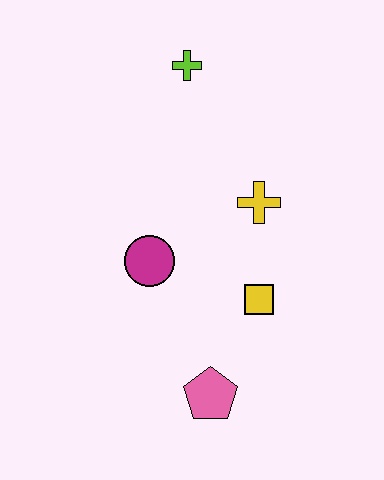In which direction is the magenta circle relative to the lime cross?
The magenta circle is below the lime cross.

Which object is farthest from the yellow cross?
The pink pentagon is farthest from the yellow cross.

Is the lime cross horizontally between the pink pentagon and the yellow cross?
No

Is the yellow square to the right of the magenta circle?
Yes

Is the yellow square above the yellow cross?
No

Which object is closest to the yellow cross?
The yellow square is closest to the yellow cross.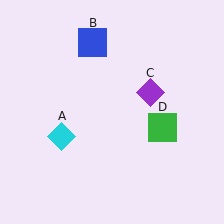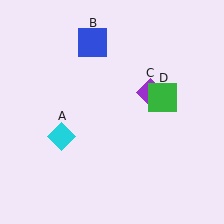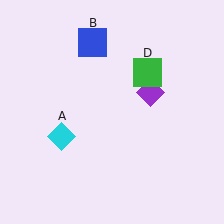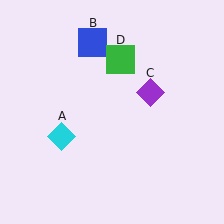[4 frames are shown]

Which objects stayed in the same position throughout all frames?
Cyan diamond (object A) and blue square (object B) and purple diamond (object C) remained stationary.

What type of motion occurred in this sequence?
The green square (object D) rotated counterclockwise around the center of the scene.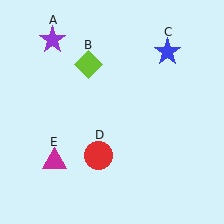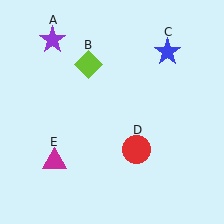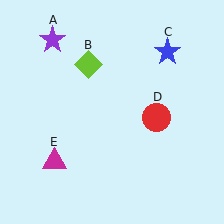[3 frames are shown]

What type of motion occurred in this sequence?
The red circle (object D) rotated counterclockwise around the center of the scene.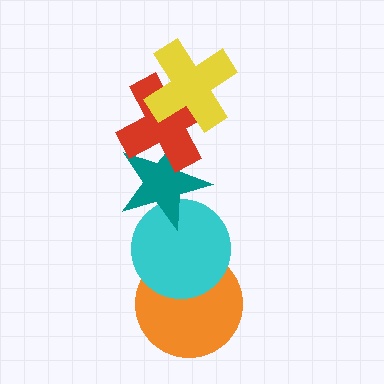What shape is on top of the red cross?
The yellow cross is on top of the red cross.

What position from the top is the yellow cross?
The yellow cross is 1st from the top.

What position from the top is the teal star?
The teal star is 3rd from the top.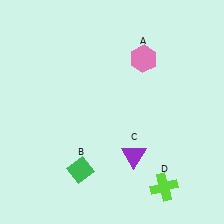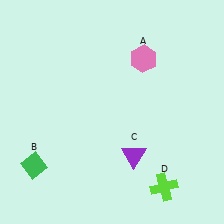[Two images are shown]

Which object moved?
The green diamond (B) moved left.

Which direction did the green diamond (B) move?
The green diamond (B) moved left.